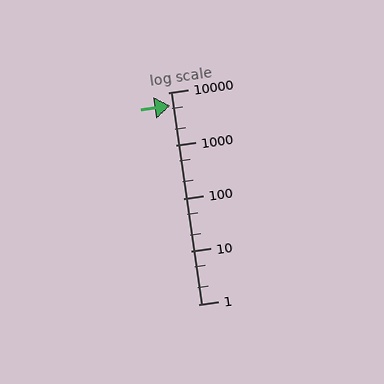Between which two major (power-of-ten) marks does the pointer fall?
The pointer is between 1000 and 10000.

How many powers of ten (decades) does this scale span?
The scale spans 4 decades, from 1 to 10000.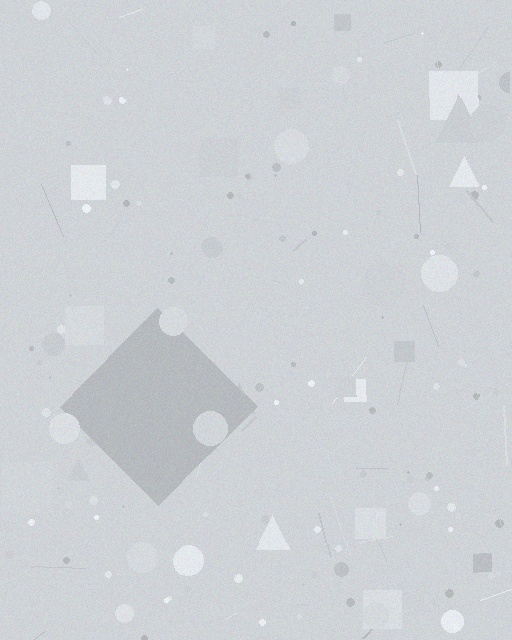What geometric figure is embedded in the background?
A diamond is embedded in the background.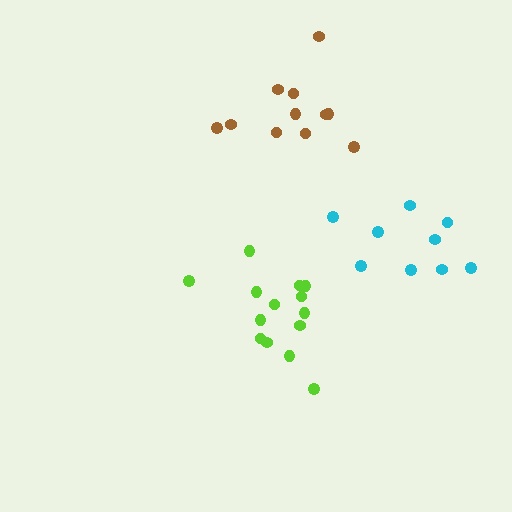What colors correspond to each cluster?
The clusters are colored: cyan, lime, brown.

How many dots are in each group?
Group 1: 9 dots, Group 2: 14 dots, Group 3: 11 dots (34 total).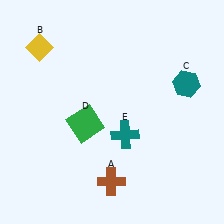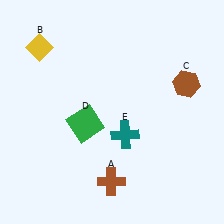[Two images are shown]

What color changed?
The hexagon (C) changed from teal in Image 1 to brown in Image 2.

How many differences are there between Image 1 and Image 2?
There is 1 difference between the two images.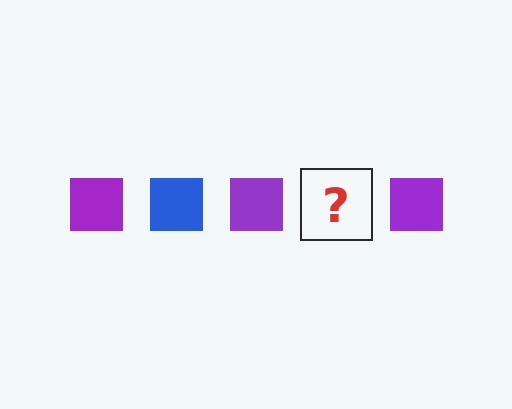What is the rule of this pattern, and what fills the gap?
The rule is that the pattern cycles through purple, blue squares. The gap should be filled with a blue square.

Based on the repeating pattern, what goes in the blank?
The blank should be a blue square.